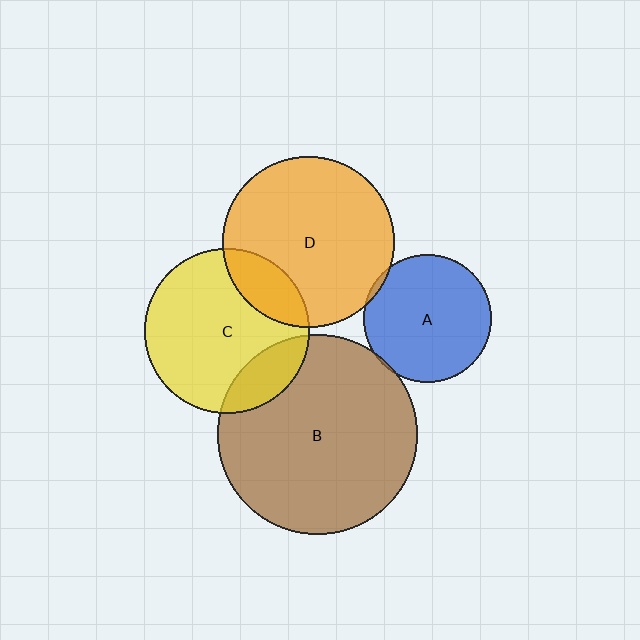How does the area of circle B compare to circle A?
Approximately 2.4 times.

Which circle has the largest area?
Circle B (brown).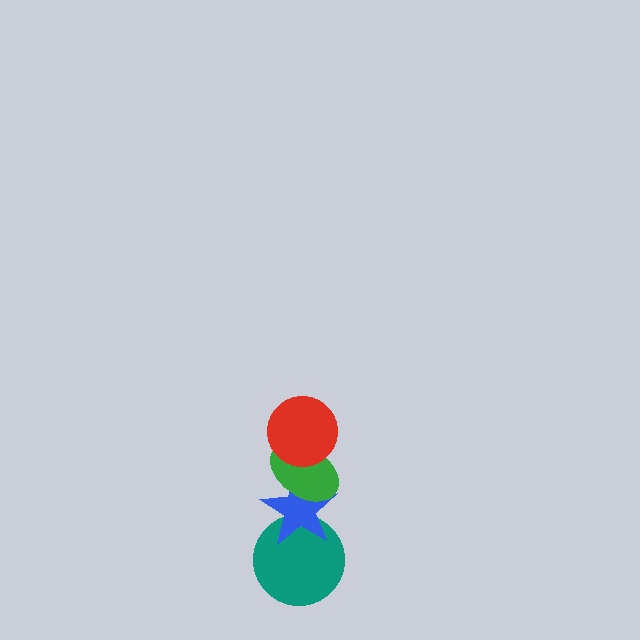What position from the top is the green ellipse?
The green ellipse is 2nd from the top.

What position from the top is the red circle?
The red circle is 1st from the top.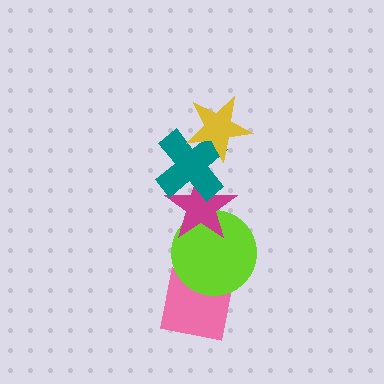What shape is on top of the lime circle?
The magenta star is on top of the lime circle.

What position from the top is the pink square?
The pink square is 5th from the top.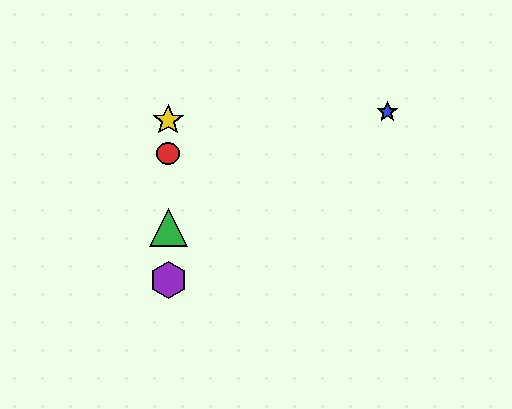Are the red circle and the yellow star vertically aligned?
Yes, both are at x≈168.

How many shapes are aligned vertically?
4 shapes (the red circle, the green triangle, the yellow star, the purple hexagon) are aligned vertically.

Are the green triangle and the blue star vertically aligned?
No, the green triangle is at x≈168 and the blue star is at x≈387.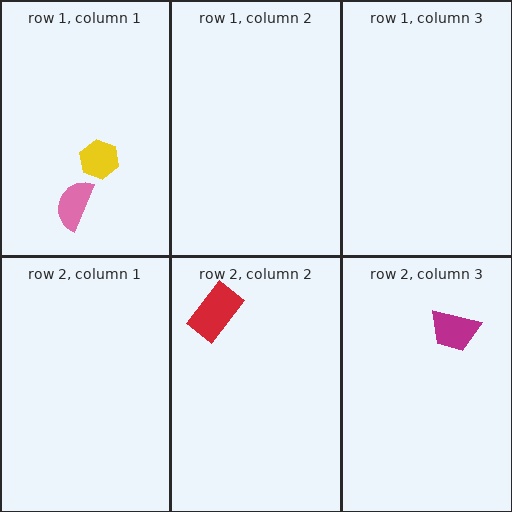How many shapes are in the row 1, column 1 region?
2.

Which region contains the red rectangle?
The row 2, column 2 region.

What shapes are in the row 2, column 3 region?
The magenta trapezoid.